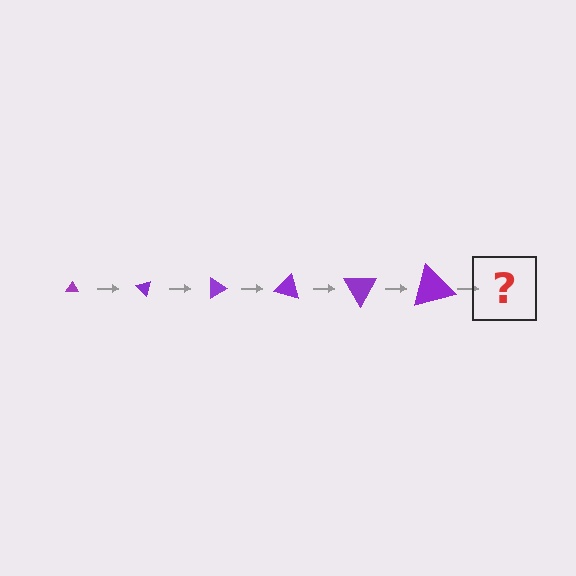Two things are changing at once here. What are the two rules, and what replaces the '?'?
The two rules are that the triangle grows larger each step and it rotates 45 degrees each step. The '?' should be a triangle, larger than the previous one and rotated 270 degrees from the start.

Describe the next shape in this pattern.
It should be a triangle, larger than the previous one and rotated 270 degrees from the start.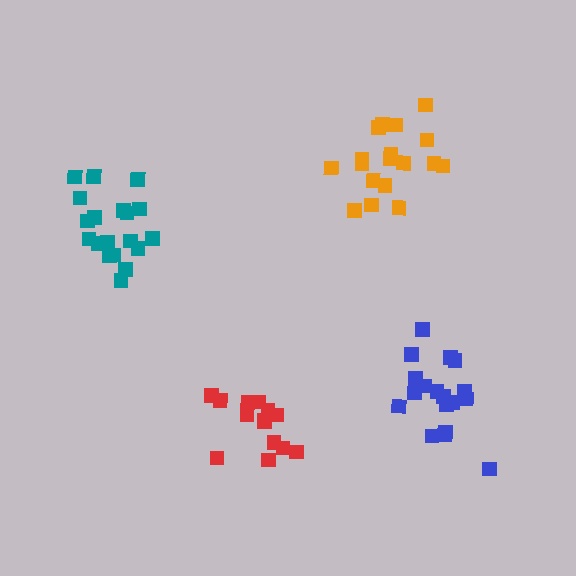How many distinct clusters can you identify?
There are 4 distinct clusters.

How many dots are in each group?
Group 1: 19 dots, Group 2: 18 dots, Group 3: 14 dots, Group 4: 18 dots (69 total).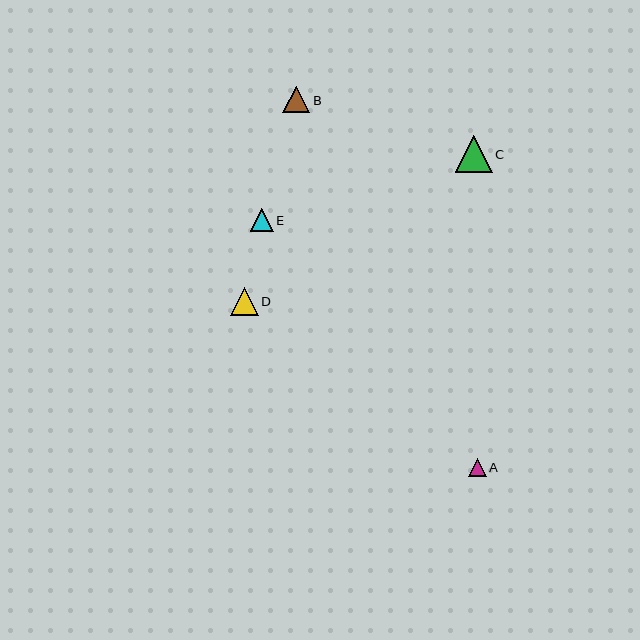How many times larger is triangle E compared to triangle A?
Triangle E is approximately 1.2 times the size of triangle A.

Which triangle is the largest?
Triangle C is the largest with a size of approximately 37 pixels.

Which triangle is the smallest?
Triangle A is the smallest with a size of approximately 18 pixels.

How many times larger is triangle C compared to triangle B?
Triangle C is approximately 1.4 times the size of triangle B.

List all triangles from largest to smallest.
From largest to smallest: C, D, B, E, A.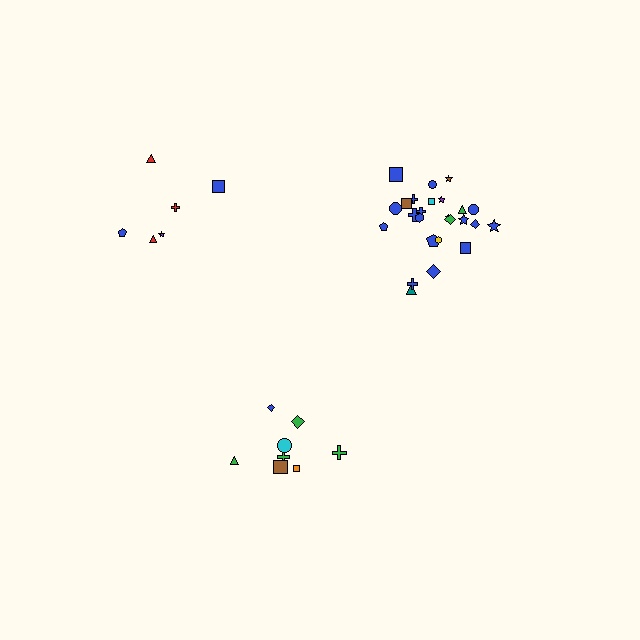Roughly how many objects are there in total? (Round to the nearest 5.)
Roughly 40 objects in total.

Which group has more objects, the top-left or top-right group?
The top-right group.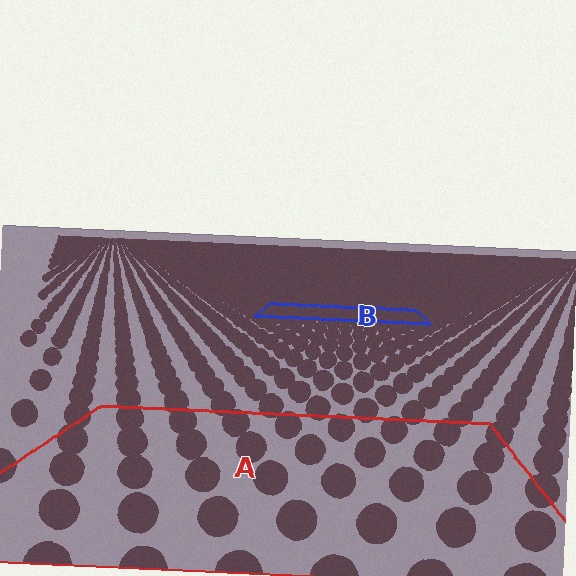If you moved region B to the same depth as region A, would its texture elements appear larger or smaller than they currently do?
They would appear larger. At a closer depth, the same texture elements are projected at a bigger on-screen size.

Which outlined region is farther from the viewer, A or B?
Region B is farther from the viewer — the texture elements inside it appear smaller and more densely packed.